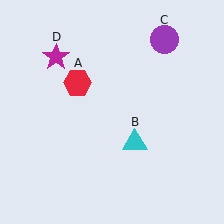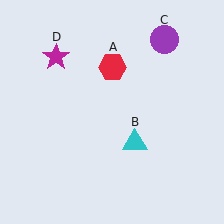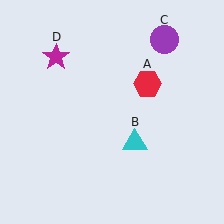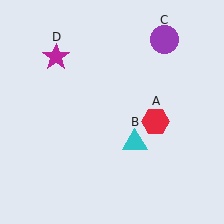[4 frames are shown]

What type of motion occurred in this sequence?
The red hexagon (object A) rotated clockwise around the center of the scene.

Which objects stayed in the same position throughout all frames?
Cyan triangle (object B) and purple circle (object C) and magenta star (object D) remained stationary.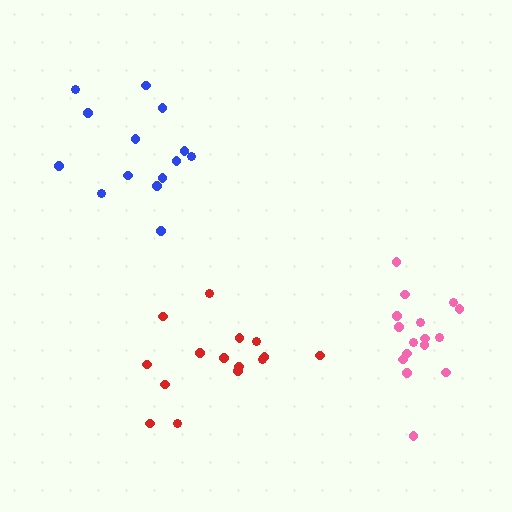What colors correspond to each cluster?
The clusters are colored: blue, pink, red.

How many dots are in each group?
Group 1: 14 dots, Group 2: 16 dots, Group 3: 15 dots (45 total).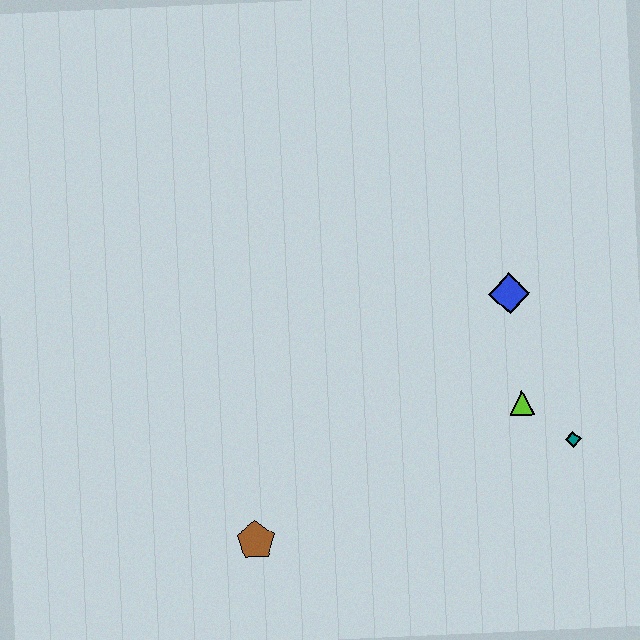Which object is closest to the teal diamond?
The lime triangle is closest to the teal diamond.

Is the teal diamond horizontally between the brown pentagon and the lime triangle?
No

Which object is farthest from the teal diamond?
The brown pentagon is farthest from the teal diamond.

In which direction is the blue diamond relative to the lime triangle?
The blue diamond is above the lime triangle.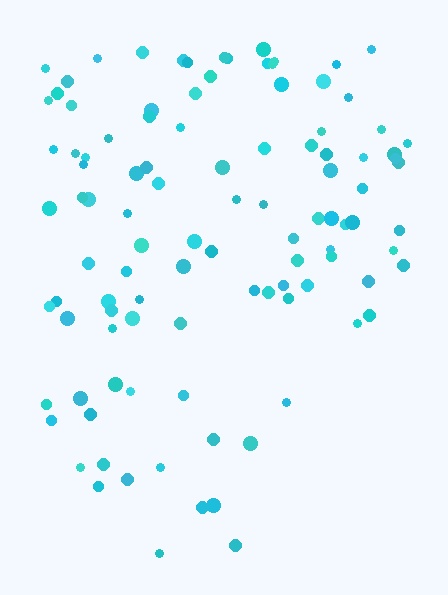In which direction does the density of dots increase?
From bottom to top, with the top side densest.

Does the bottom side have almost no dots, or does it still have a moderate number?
Still a moderate number, just noticeably fewer than the top.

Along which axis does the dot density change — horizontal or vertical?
Vertical.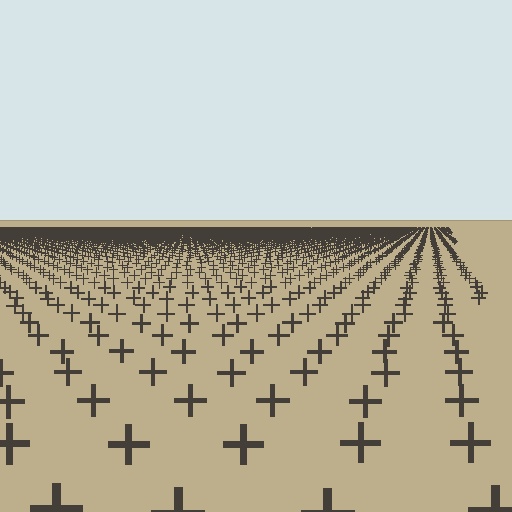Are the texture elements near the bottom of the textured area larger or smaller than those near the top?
Larger. Near the bottom, elements are closer to the viewer and appear at a bigger on-screen size.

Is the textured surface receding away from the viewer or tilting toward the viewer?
The surface is receding away from the viewer. Texture elements get smaller and denser toward the top.